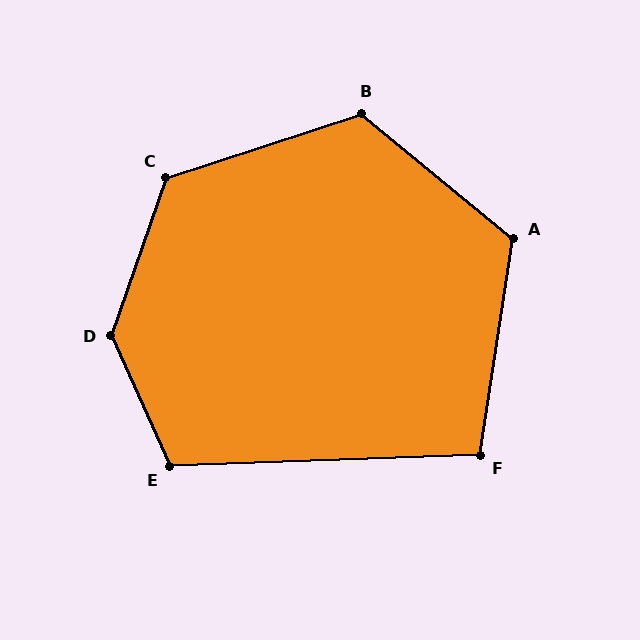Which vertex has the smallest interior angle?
F, at approximately 101 degrees.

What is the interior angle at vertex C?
Approximately 127 degrees (obtuse).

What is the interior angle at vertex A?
Approximately 121 degrees (obtuse).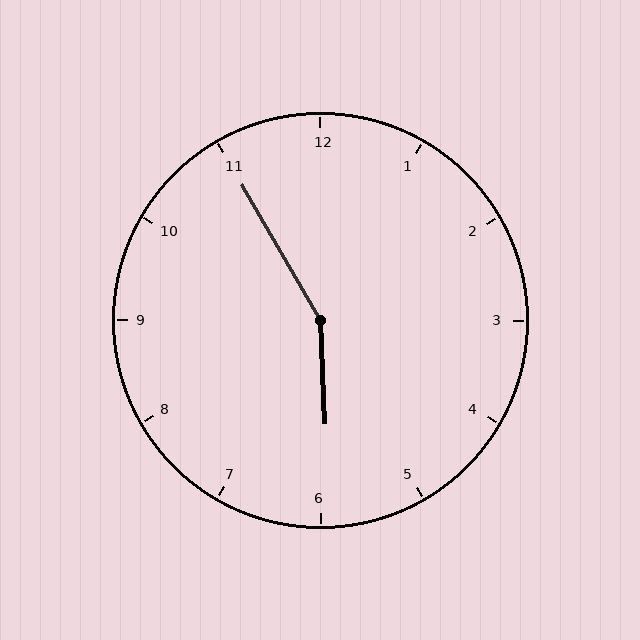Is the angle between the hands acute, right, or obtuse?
It is obtuse.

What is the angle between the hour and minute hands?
Approximately 152 degrees.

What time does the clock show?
5:55.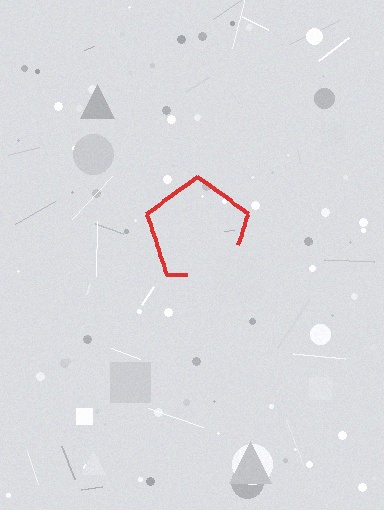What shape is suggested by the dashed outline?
The dashed outline suggests a pentagon.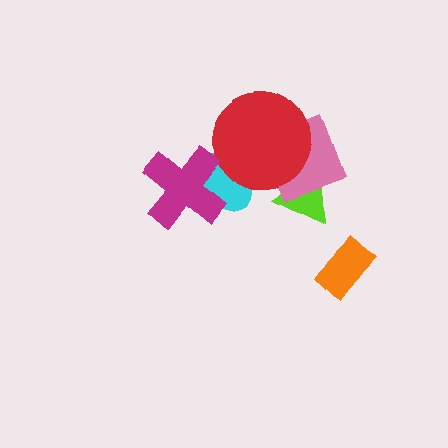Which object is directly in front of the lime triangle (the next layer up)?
The pink square is directly in front of the lime triangle.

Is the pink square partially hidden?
Yes, it is partially covered by another shape.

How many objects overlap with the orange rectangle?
0 objects overlap with the orange rectangle.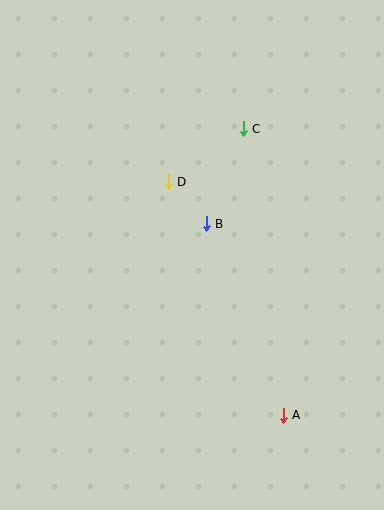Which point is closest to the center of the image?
Point B at (206, 224) is closest to the center.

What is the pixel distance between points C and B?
The distance between C and B is 102 pixels.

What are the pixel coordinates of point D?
Point D is at (168, 182).